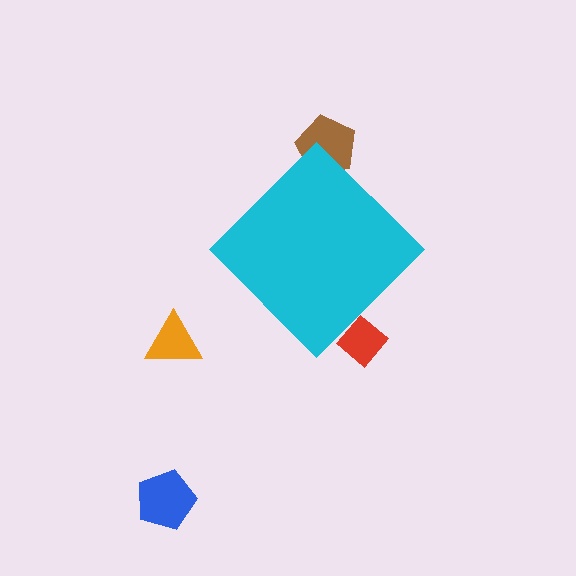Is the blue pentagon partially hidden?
No, the blue pentagon is fully visible.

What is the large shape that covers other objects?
A cyan diamond.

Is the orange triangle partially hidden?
No, the orange triangle is fully visible.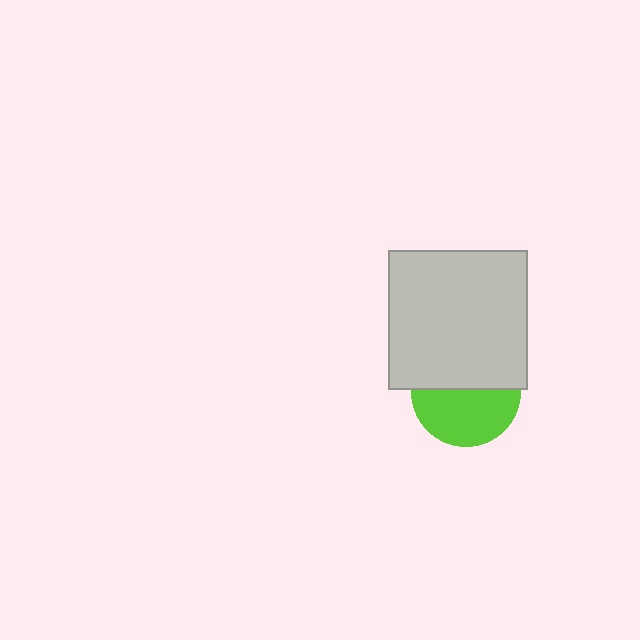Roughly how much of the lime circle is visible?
About half of it is visible (roughly 52%).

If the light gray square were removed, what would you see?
You would see the complete lime circle.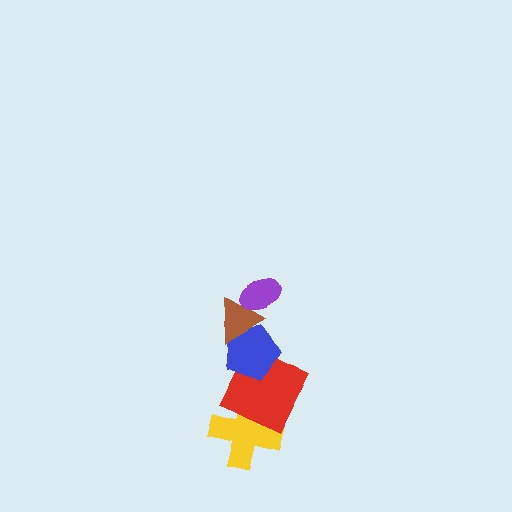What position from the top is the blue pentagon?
The blue pentagon is 3rd from the top.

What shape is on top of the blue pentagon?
The brown triangle is on top of the blue pentagon.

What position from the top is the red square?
The red square is 4th from the top.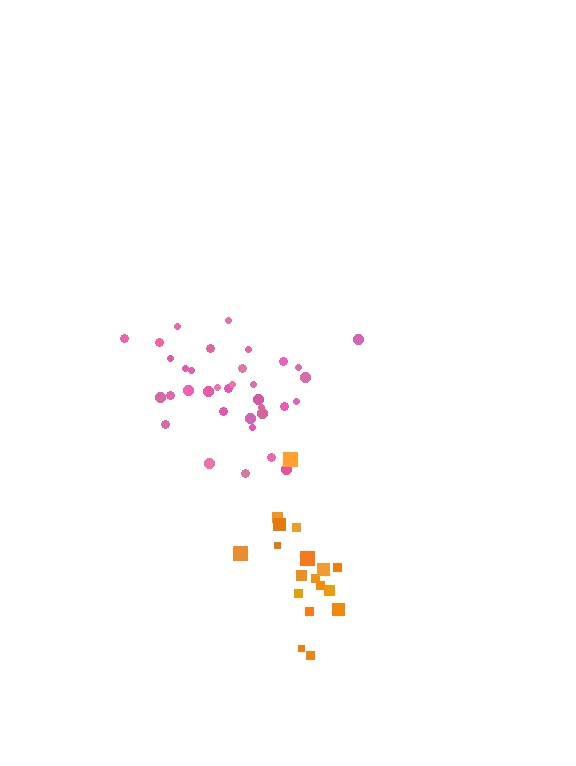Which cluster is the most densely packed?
Pink.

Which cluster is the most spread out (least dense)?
Orange.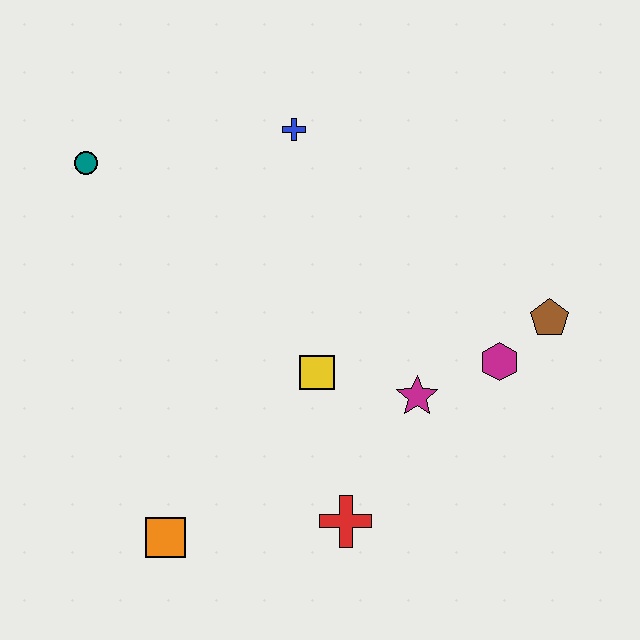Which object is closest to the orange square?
The red cross is closest to the orange square.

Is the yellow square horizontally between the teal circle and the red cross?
Yes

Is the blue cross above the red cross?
Yes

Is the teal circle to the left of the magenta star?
Yes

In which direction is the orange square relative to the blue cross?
The orange square is below the blue cross.